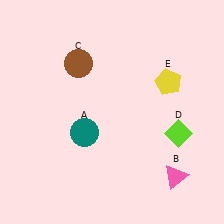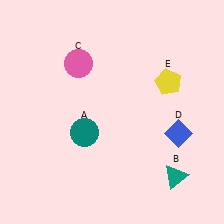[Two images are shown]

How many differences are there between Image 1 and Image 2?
There are 3 differences between the two images.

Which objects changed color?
B changed from pink to teal. C changed from brown to pink. D changed from lime to blue.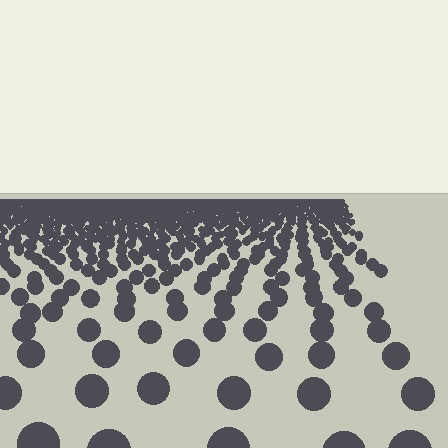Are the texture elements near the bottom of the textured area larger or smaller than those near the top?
Larger. Near the bottom, elements are closer to the viewer and appear at a bigger on-screen size.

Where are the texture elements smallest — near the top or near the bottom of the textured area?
Near the top.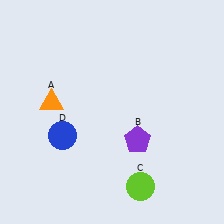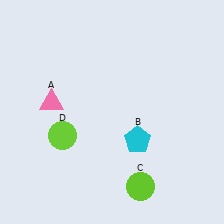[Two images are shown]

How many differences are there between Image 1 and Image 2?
There are 3 differences between the two images.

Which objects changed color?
A changed from orange to pink. B changed from purple to cyan. D changed from blue to lime.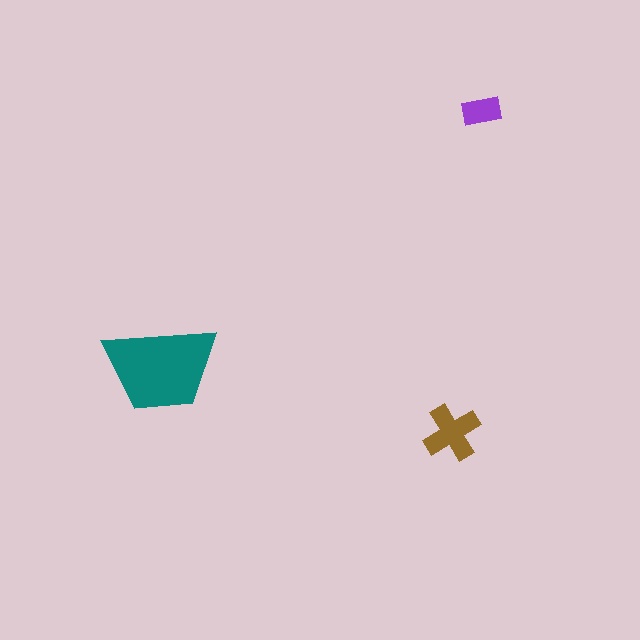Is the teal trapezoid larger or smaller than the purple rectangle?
Larger.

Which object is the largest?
The teal trapezoid.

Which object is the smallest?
The purple rectangle.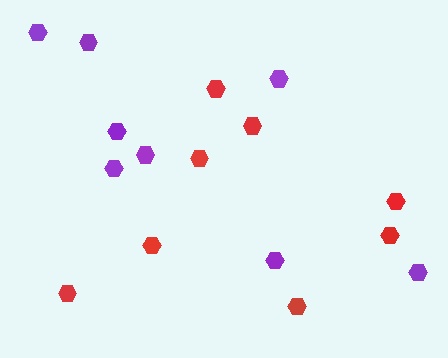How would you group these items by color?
There are 2 groups: one group of purple hexagons (8) and one group of red hexagons (8).